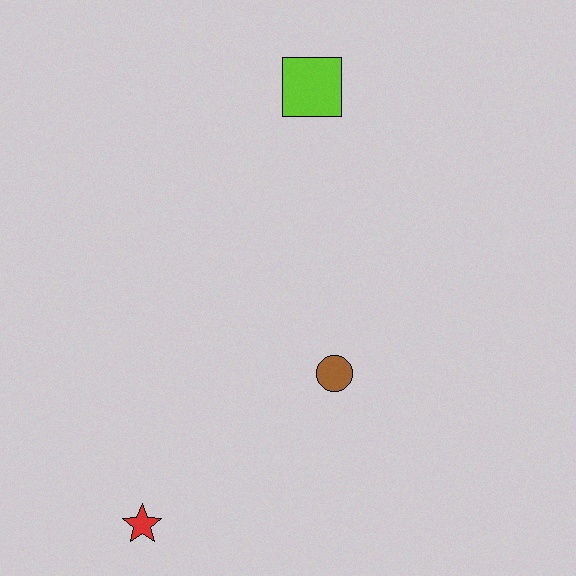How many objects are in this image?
There are 3 objects.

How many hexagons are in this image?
There are no hexagons.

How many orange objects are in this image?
There are no orange objects.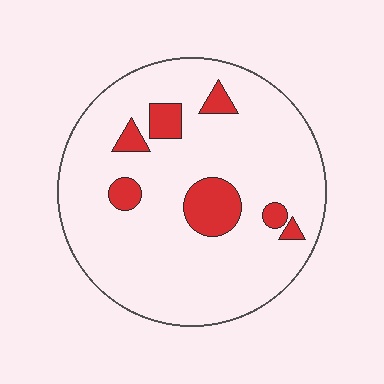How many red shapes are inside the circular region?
7.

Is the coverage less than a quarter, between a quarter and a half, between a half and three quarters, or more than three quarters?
Less than a quarter.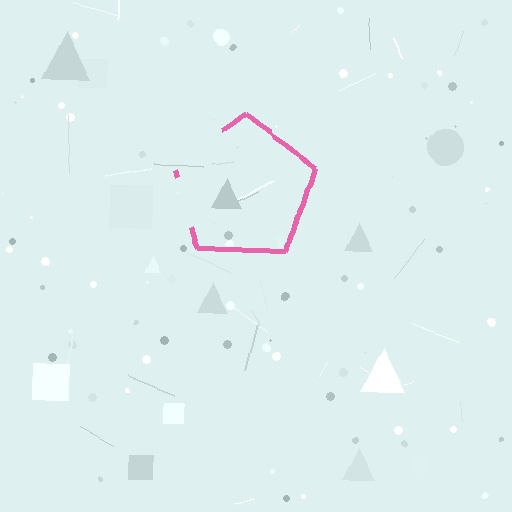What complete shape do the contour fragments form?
The contour fragments form a pentagon.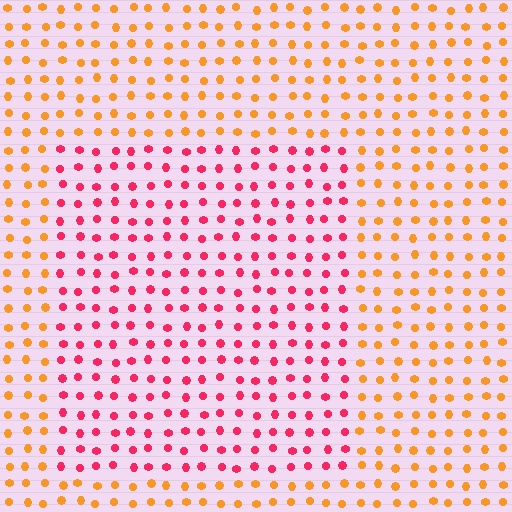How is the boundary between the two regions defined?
The boundary is defined purely by a slight shift in hue (about 50 degrees). Spacing, size, and orientation are identical on both sides.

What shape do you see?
I see a rectangle.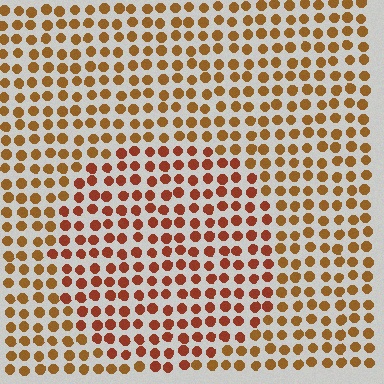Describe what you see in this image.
The image is filled with small brown elements in a uniform arrangement. A circle-shaped region is visible where the elements are tinted to a slightly different hue, forming a subtle color boundary.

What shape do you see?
I see a circle.